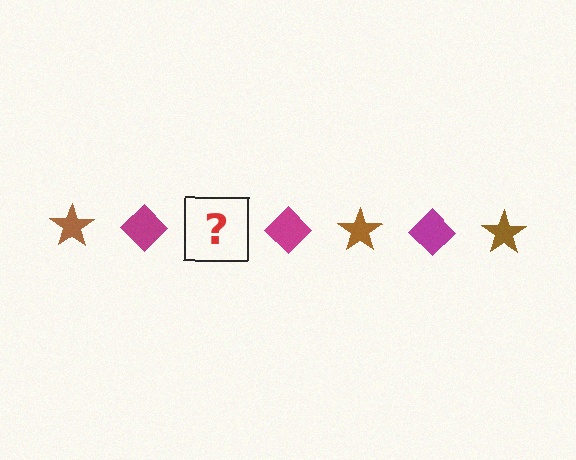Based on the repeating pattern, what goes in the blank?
The blank should be a brown star.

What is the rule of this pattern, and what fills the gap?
The rule is that the pattern alternates between brown star and magenta diamond. The gap should be filled with a brown star.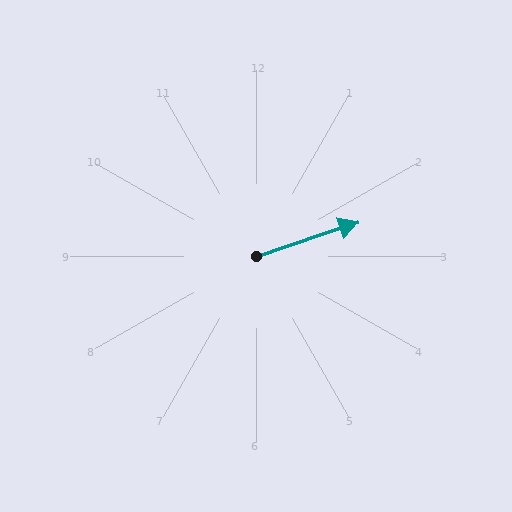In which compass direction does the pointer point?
East.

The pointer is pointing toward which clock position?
Roughly 2 o'clock.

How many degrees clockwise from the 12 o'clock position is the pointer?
Approximately 72 degrees.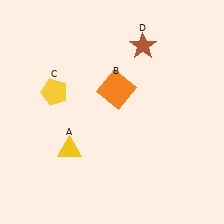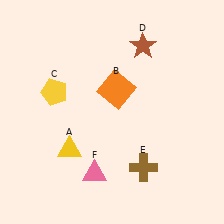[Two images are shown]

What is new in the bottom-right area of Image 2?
A brown cross (E) was added in the bottom-right area of Image 2.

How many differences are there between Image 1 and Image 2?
There are 2 differences between the two images.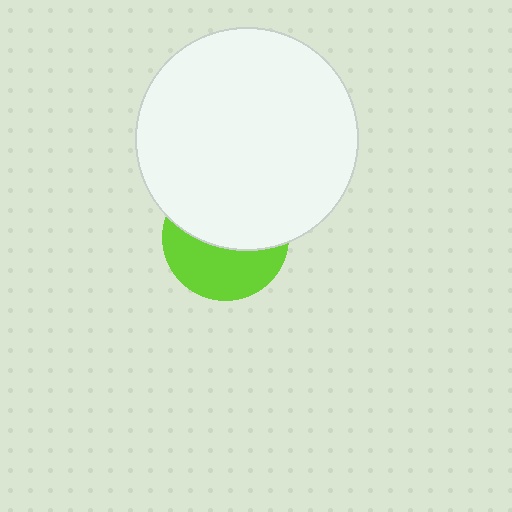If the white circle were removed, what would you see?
You would see the complete lime circle.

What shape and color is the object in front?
The object in front is a white circle.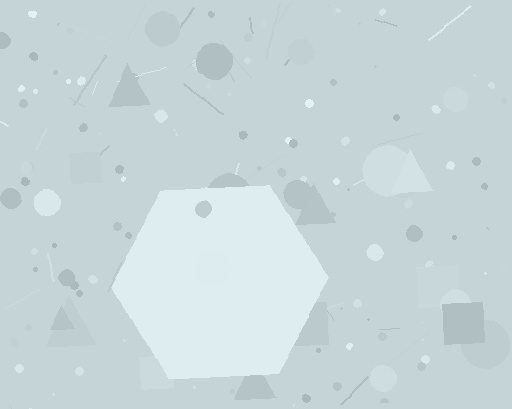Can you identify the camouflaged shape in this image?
The camouflaged shape is a hexagon.